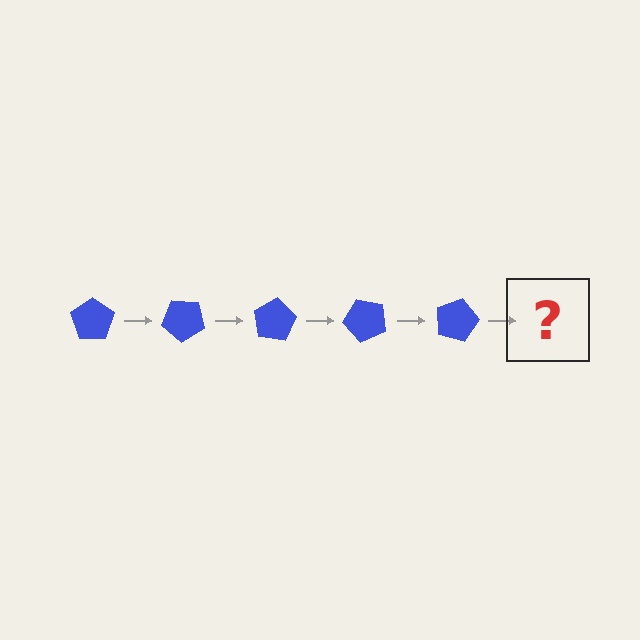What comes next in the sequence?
The next element should be a blue pentagon rotated 200 degrees.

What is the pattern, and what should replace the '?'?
The pattern is that the pentagon rotates 40 degrees each step. The '?' should be a blue pentagon rotated 200 degrees.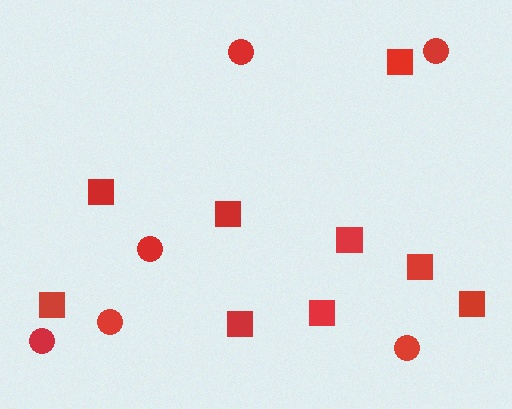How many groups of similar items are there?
There are 2 groups: one group of squares (9) and one group of circles (6).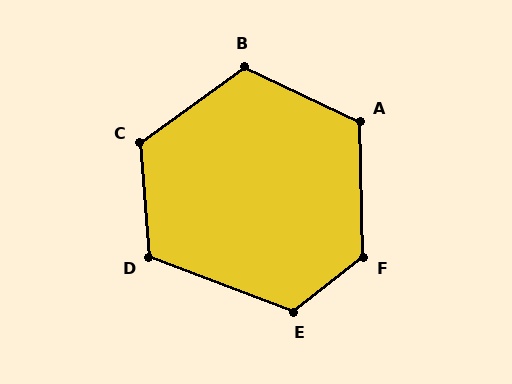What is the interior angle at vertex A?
Approximately 117 degrees (obtuse).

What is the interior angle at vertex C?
Approximately 122 degrees (obtuse).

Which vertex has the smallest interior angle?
D, at approximately 115 degrees.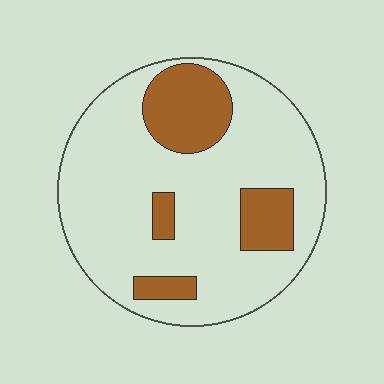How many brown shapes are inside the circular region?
4.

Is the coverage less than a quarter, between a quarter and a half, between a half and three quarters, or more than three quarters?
Less than a quarter.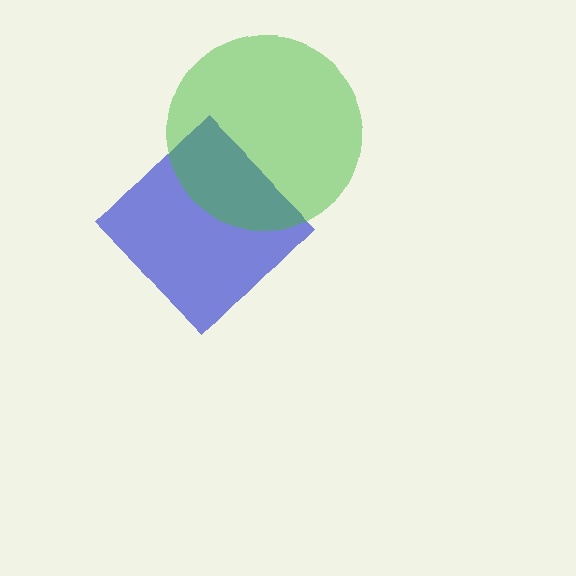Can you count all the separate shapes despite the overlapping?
Yes, there are 2 separate shapes.